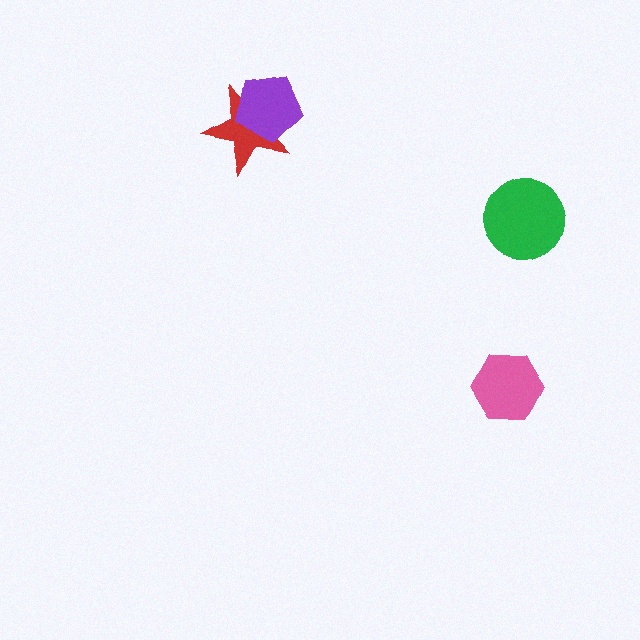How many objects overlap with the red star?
1 object overlaps with the red star.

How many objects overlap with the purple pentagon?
1 object overlaps with the purple pentagon.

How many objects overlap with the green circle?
0 objects overlap with the green circle.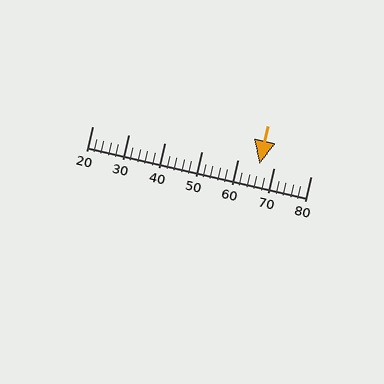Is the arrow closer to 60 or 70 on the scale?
The arrow is closer to 70.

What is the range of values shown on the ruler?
The ruler shows values from 20 to 80.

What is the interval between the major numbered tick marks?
The major tick marks are spaced 10 units apart.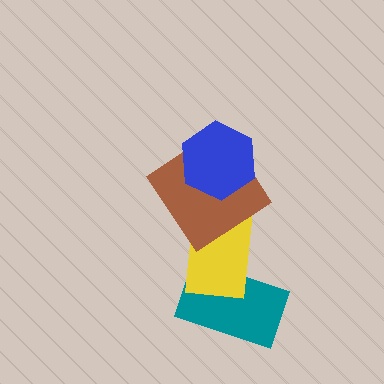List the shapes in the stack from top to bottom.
From top to bottom: the blue hexagon, the brown diamond, the yellow rectangle, the teal rectangle.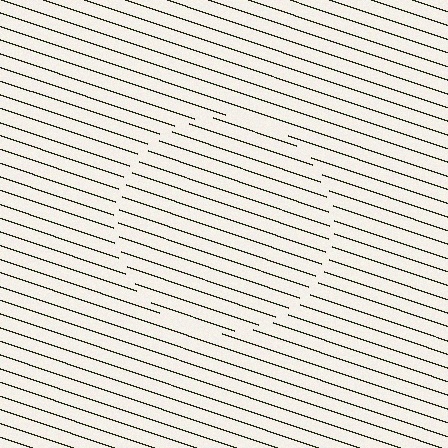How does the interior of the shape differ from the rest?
The interior of the shape contains the same grating, shifted by half a period — the contour is defined by the phase discontinuity where line-ends from the inner and outer gratings abut.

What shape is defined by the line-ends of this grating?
An illusory circle. The interior of the shape contains the same grating, shifted by half a period — the contour is defined by the phase discontinuity where line-ends from the inner and outer gratings abut.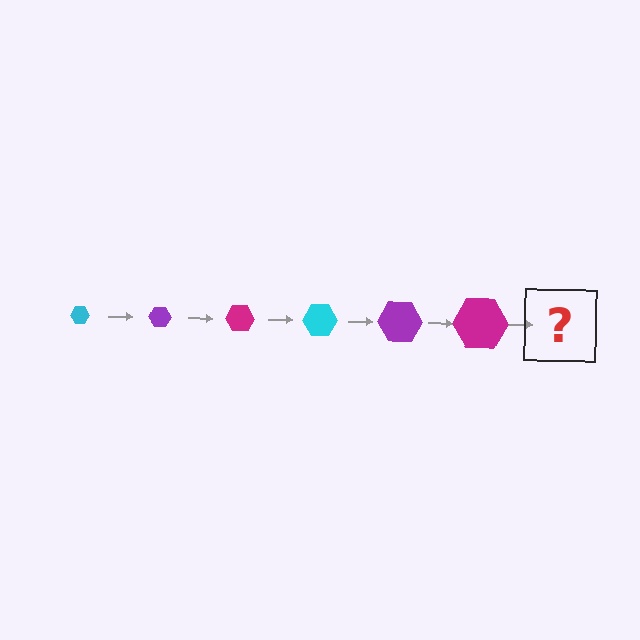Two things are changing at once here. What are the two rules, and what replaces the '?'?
The two rules are that the hexagon grows larger each step and the color cycles through cyan, purple, and magenta. The '?' should be a cyan hexagon, larger than the previous one.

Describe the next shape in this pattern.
It should be a cyan hexagon, larger than the previous one.